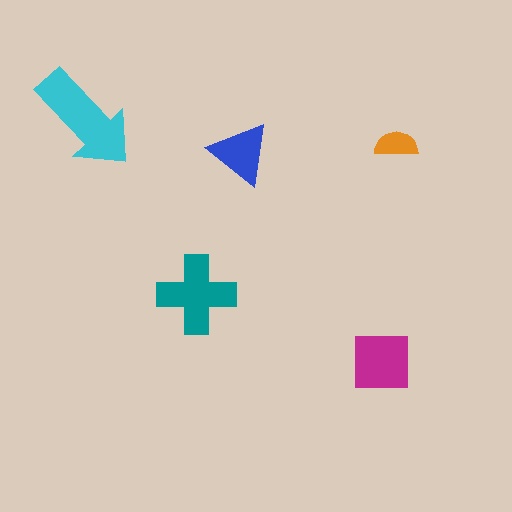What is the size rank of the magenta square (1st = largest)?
3rd.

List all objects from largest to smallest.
The cyan arrow, the teal cross, the magenta square, the blue triangle, the orange semicircle.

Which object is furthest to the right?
The orange semicircle is rightmost.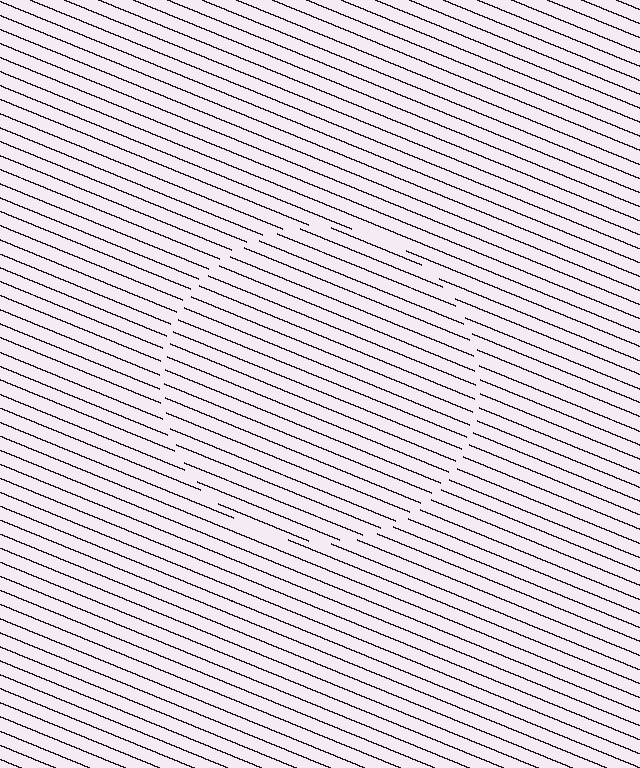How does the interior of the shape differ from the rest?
The interior of the shape contains the same grating, shifted by half a period — the contour is defined by the phase discontinuity where line-ends from the inner and outer gratings abut.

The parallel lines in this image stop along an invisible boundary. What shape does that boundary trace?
An illusory circle. The interior of the shape contains the same grating, shifted by half a period — the contour is defined by the phase discontinuity where line-ends from the inner and outer gratings abut.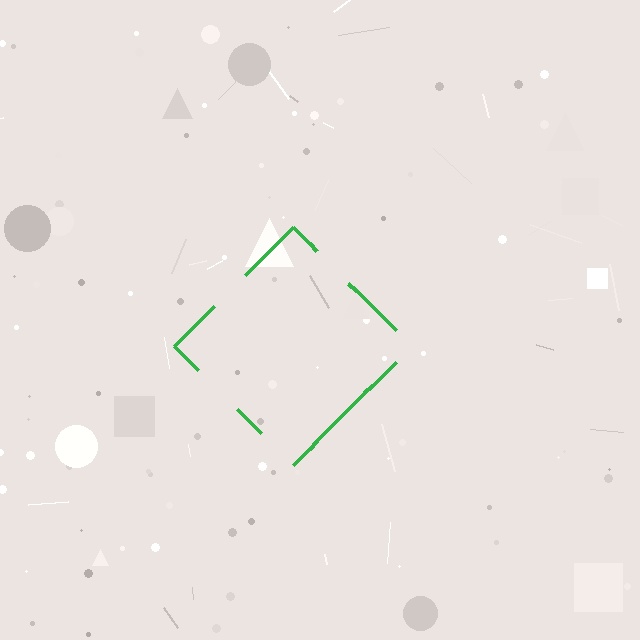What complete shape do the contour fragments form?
The contour fragments form a diamond.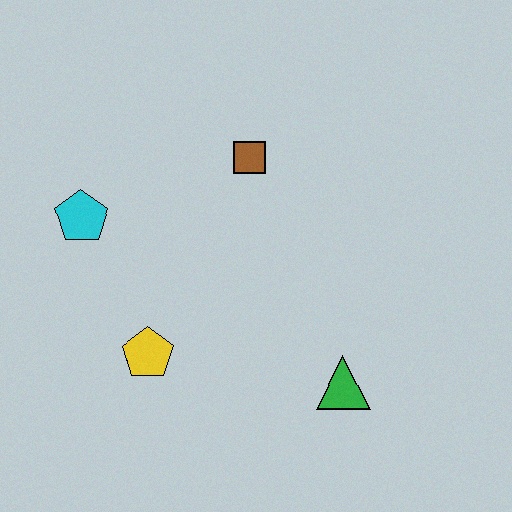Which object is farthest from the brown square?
The green triangle is farthest from the brown square.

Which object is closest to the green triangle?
The yellow pentagon is closest to the green triangle.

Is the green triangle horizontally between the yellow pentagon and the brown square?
No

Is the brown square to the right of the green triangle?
No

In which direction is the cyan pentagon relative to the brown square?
The cyan pentagon is to the left of the brown square.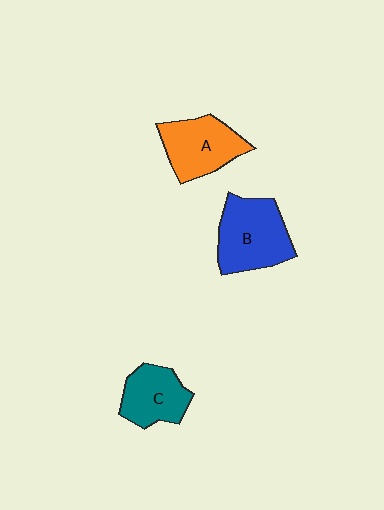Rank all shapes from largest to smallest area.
From largest to smallest: B (blue), A (orange), C (teal).